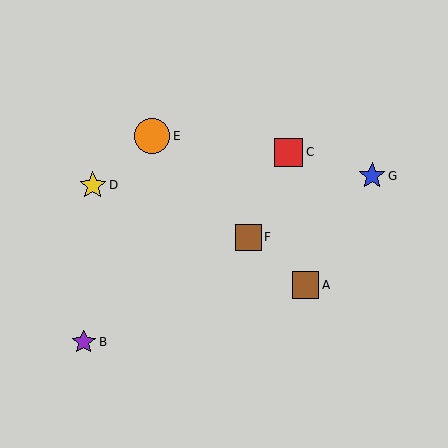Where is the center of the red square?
The center of the red square is at (289, 152).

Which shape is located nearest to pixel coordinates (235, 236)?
The brown square (labeled F) at (248, 237) is nearest to that location.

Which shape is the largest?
The orange circle (labeled E) is the largest.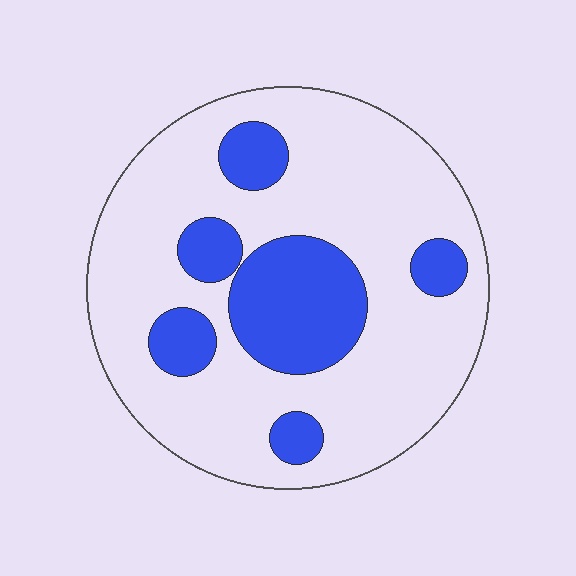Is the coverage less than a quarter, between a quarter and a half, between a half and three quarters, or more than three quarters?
Less than a quarter.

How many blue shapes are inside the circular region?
6.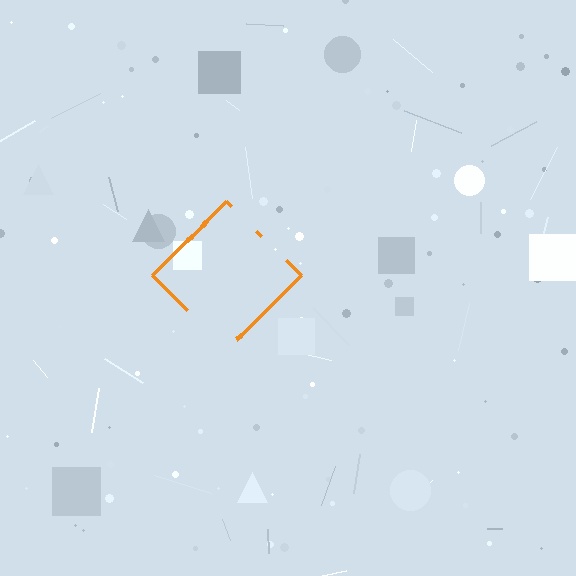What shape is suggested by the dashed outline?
The dashed outline suggests a diamond.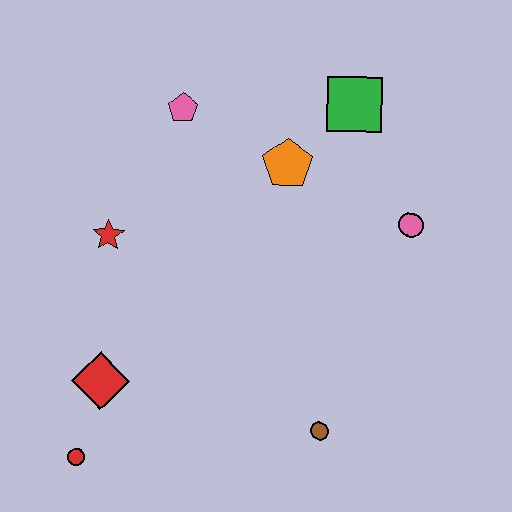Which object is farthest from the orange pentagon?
The red circle is farthest from the orange pentagon.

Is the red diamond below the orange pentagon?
Yes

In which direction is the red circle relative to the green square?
The red circle is below the green square.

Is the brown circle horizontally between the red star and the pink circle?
Yes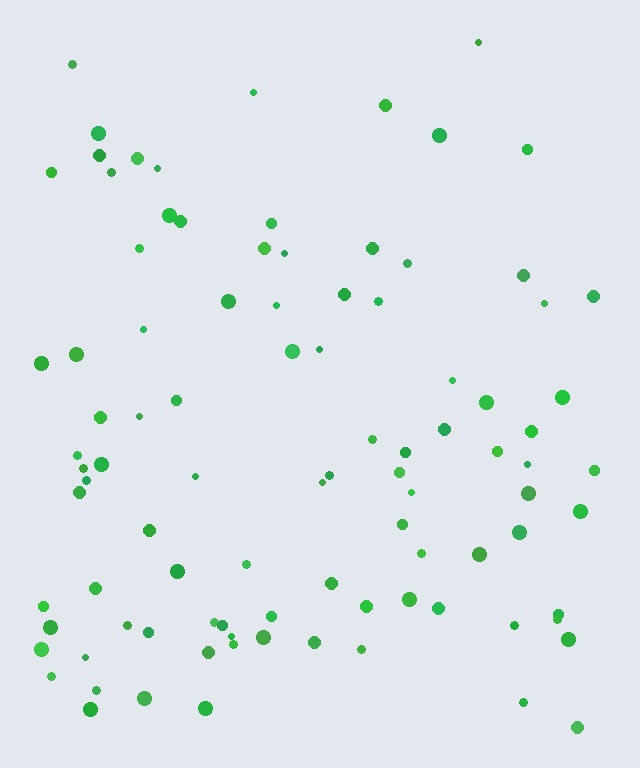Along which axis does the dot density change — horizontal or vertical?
Vertical.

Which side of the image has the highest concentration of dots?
The bottom.